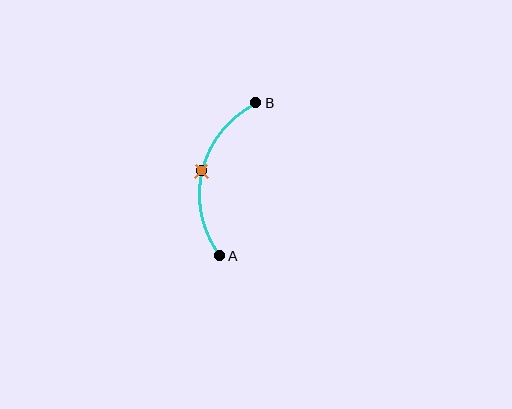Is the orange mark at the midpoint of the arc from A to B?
Yes. The orange mark lies on the arc at equal arc-length from both A and B — it is the arc midpoint.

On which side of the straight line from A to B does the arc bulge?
The arc bulges to the left of the straight line connecting A and B.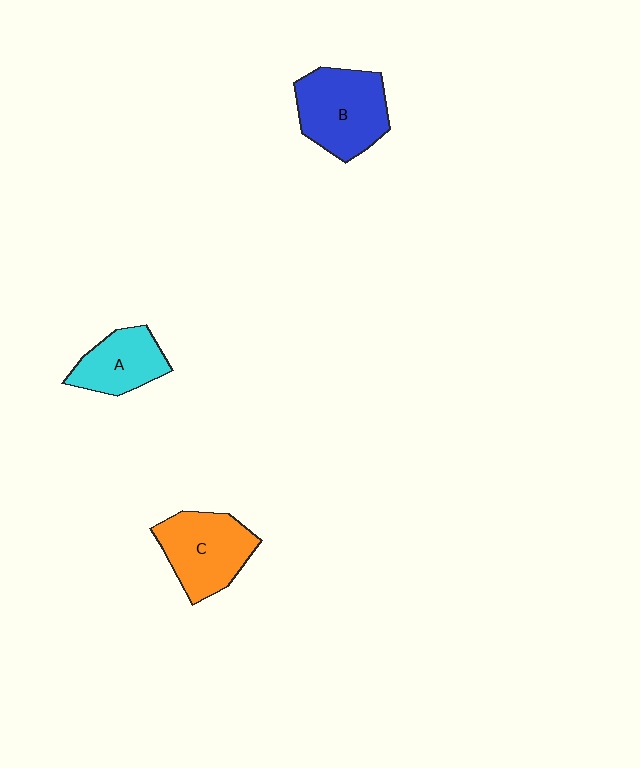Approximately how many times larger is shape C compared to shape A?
Approximately 1.3 times.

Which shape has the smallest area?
Shape A (cyan).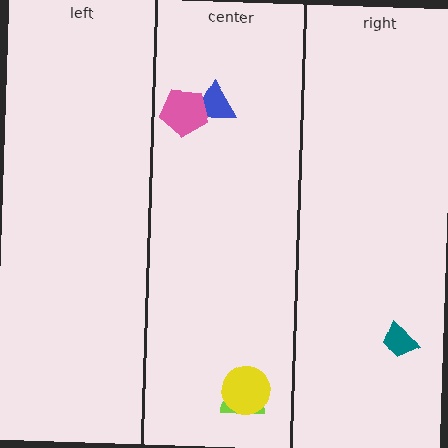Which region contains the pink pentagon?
The center region.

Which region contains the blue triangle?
The center region.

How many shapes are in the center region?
4.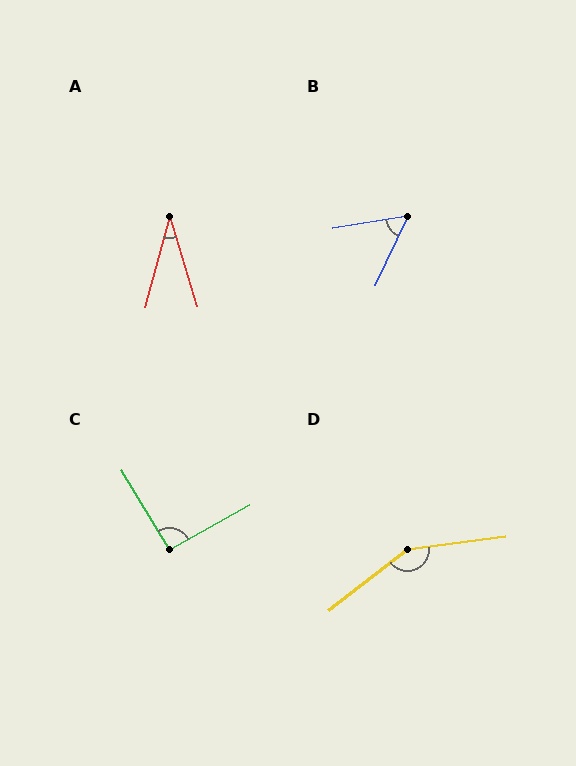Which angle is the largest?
D, at approximately 149 degrees.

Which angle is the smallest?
A, at approximately 32 degrees.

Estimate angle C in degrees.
Approximately 92 degrees.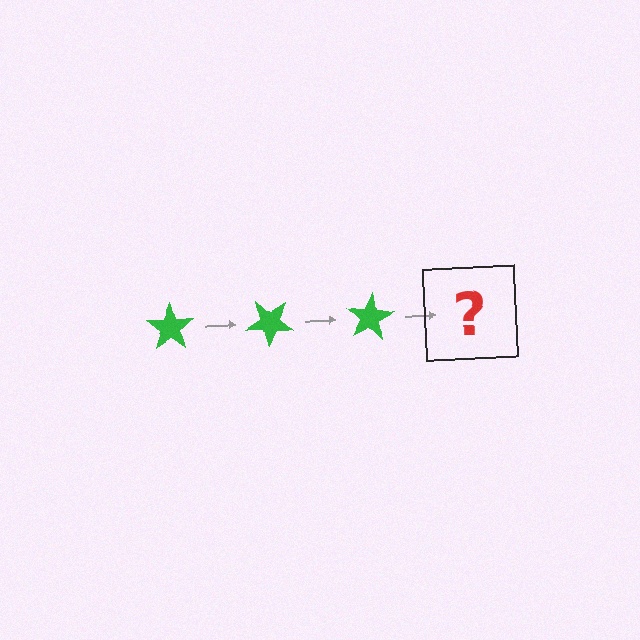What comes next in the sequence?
The next element should be a green star rotated 120 degrees.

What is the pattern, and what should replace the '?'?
The pattern is that the star rotates 40 degrees each step. The '?' should be a green star rotated 120 degrees.